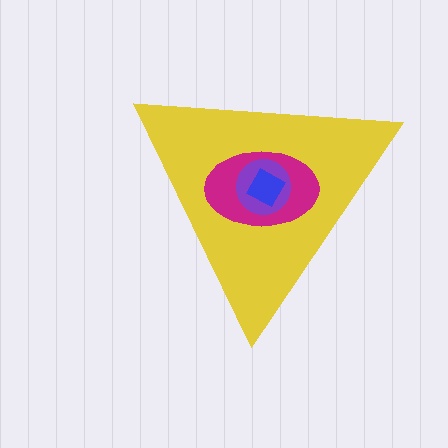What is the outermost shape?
The yellow triangle.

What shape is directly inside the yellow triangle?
The magenta ellipse.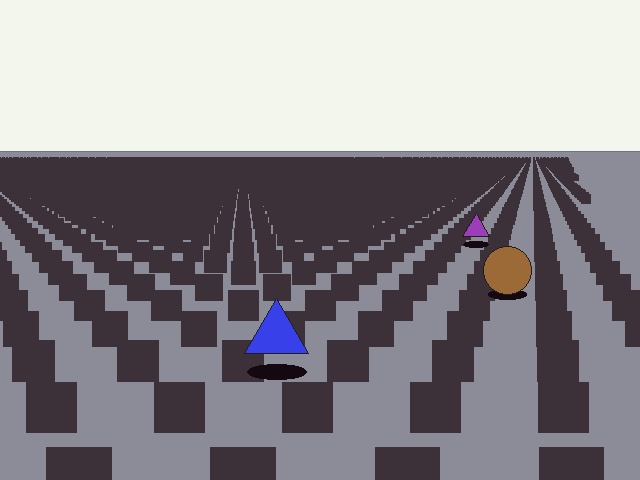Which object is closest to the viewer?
The blue triangle is closest. The texture marks near it are larger and more spread out.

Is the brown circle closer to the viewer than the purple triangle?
Yes. The brown circle is closer — you can tell from the texture gradient: the ground texture is coarser near it.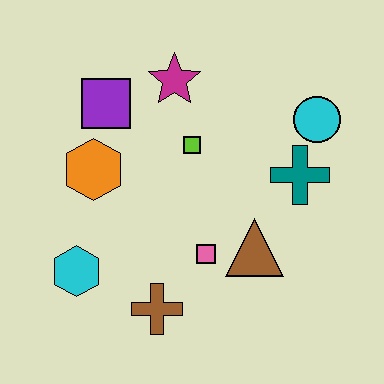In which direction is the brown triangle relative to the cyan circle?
The brown triangle is below the cyan circle.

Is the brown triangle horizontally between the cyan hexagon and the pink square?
No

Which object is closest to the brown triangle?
The pink square is closest to the brown triangle.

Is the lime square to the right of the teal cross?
No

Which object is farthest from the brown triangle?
The purple square is farthest from the brown triangle.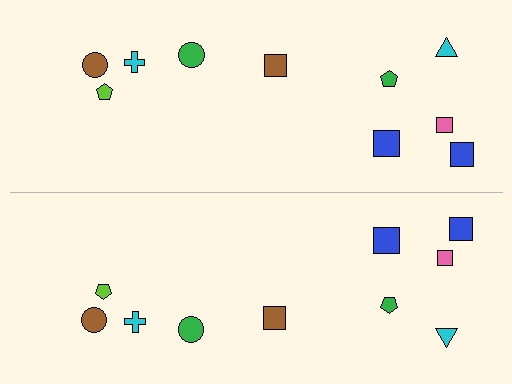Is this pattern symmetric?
Yes, this pattern has bilateral (reflection) symmetry.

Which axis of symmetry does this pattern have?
The pattern has a horizontal axis of symmetry running through the center of the image.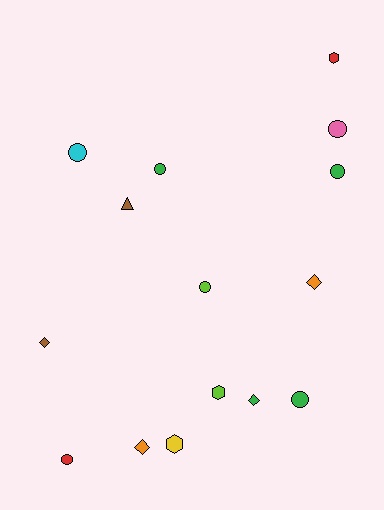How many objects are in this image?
There are 15 objects.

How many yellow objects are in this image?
There is 1 yellow object.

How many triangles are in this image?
There is 1 triangle.